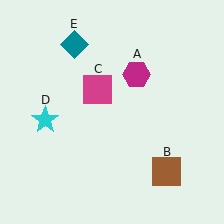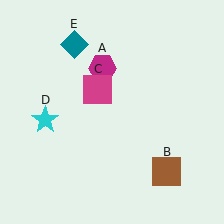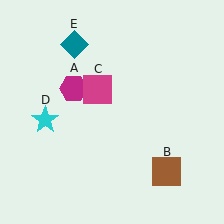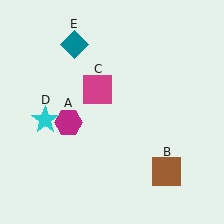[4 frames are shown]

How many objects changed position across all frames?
1 object changed position: magenta hexagon (object A).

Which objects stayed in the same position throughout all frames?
Brown square (object B) and magenta square (object C) and cyan star (object D) and teal diamond (object E) remained stationary.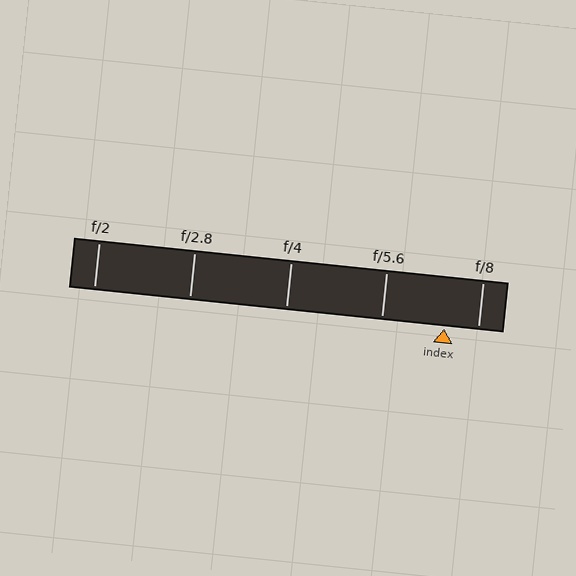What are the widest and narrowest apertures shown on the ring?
The widest aperture shown is f/2 and the narrowest is f/8.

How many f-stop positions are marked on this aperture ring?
There are 5 f-stop positions marked.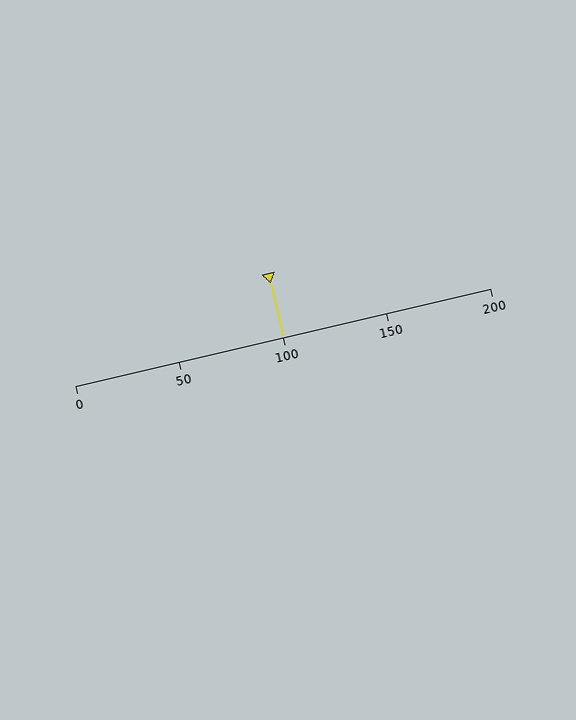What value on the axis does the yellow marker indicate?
The marker indicates approximately 100.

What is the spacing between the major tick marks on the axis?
The major ticks are spaced 50 apart.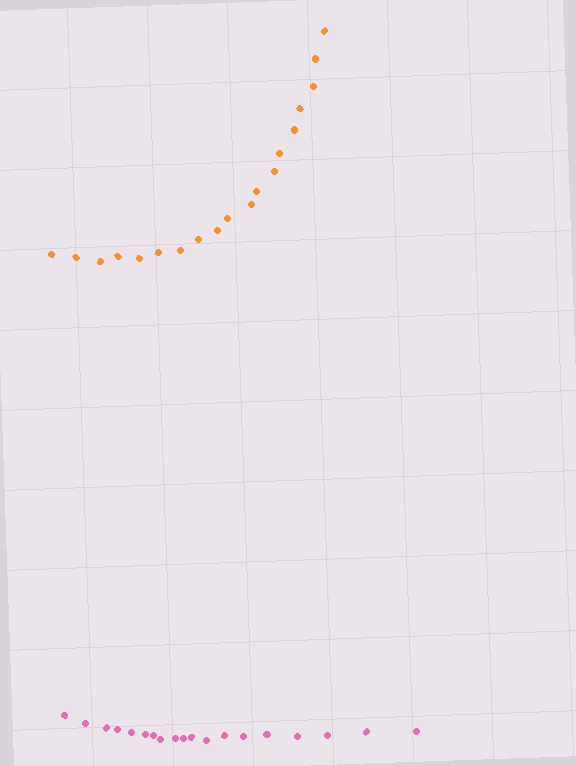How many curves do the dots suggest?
There are 2 distinct paths.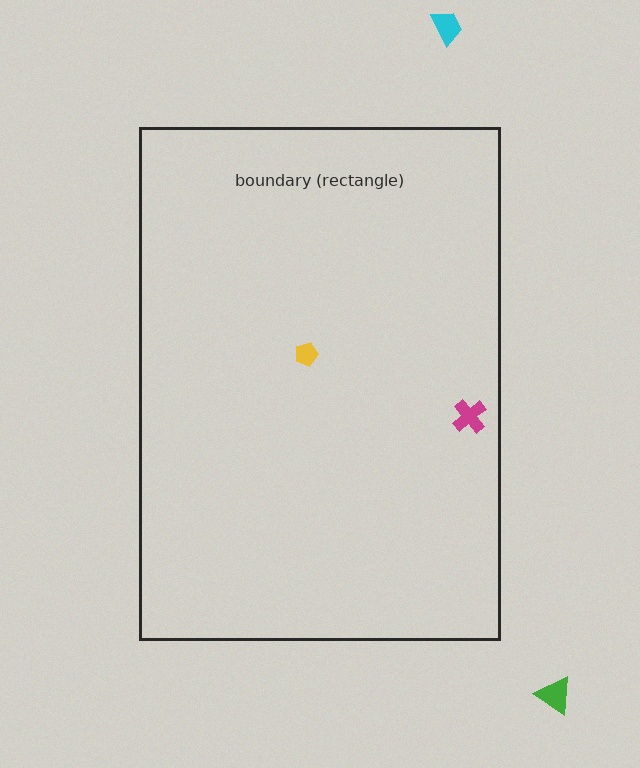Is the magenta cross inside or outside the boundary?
Inside.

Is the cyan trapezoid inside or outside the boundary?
Outside.